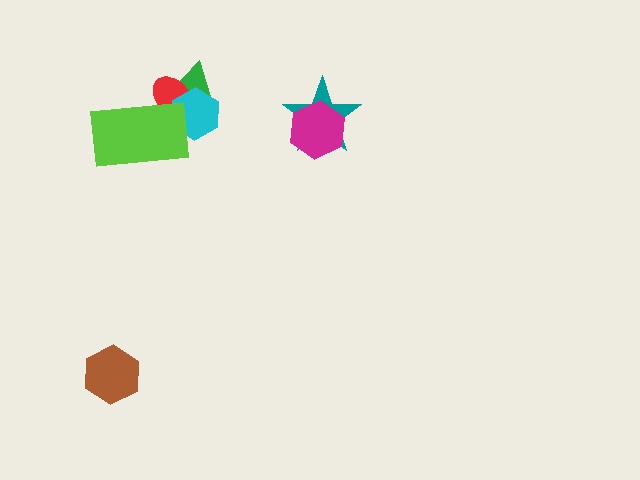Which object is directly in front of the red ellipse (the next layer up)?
The cyan hexagon is directly in front of the red ellipse.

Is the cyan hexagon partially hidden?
Yes, it is partially covered by another shape.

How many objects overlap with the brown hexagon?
0 objects overlap with the brown hexagon.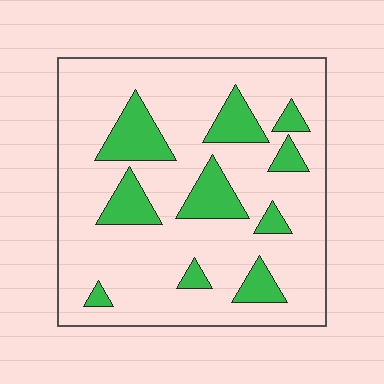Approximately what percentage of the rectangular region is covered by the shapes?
Approximately 20%.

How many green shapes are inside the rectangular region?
10.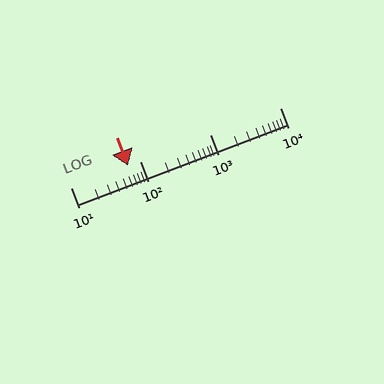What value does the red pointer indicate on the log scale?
The pointer indicates approximately 67.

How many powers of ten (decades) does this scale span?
The scale spans 3 decades, from 10 to 10000.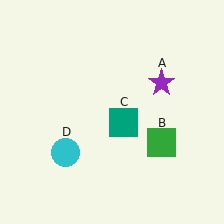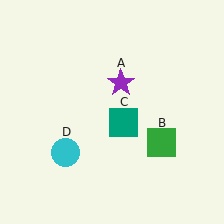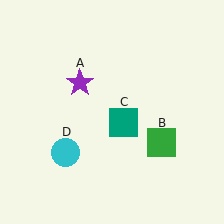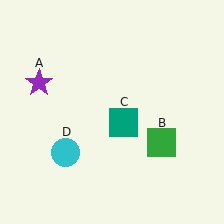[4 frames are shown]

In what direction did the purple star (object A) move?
The purple star (object A) moved left.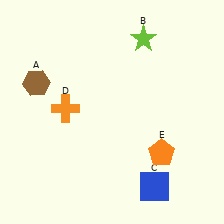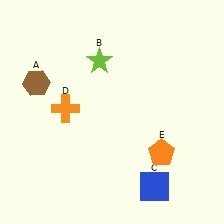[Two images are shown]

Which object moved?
The lime star (B) moved left.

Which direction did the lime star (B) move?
The lime star (B) moved left.